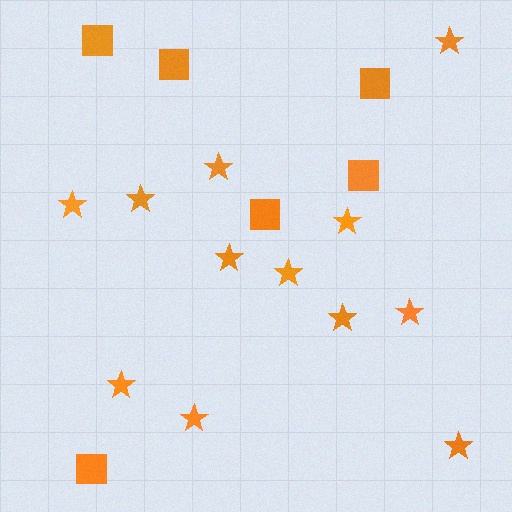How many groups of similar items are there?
There are 2 groups: one group of squares (6) and one group of stars (12).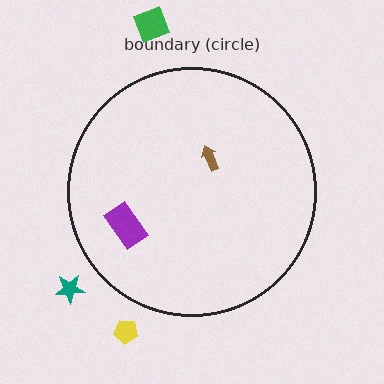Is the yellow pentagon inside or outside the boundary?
Outside.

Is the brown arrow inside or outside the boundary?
Inside.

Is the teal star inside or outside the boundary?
Outside.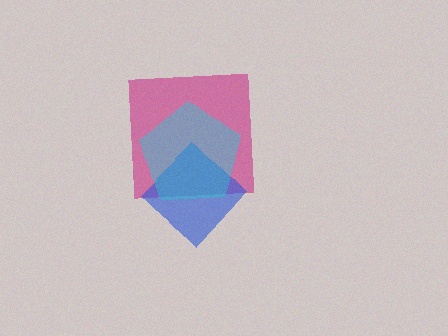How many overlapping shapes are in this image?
There are 3 overlapping shapes in the image.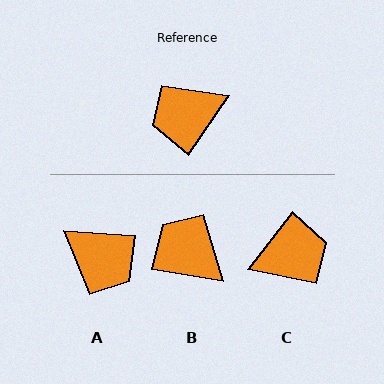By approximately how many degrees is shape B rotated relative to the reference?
Approximately 65 degrees clockwise.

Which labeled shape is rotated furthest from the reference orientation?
C, about 177 degrees away.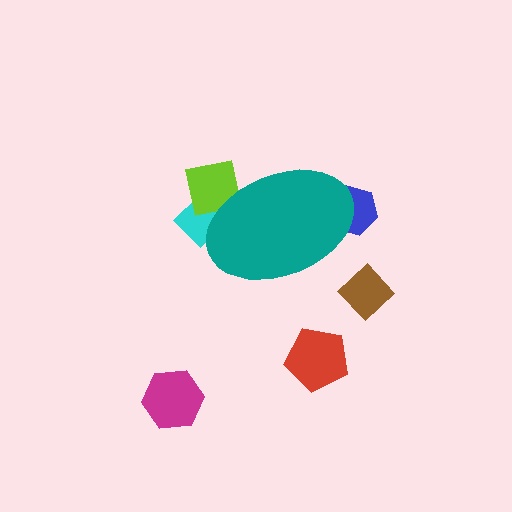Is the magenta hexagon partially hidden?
No, the magenta hexagon is fully visible.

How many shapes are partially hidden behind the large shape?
3 shapes are partially hidden.